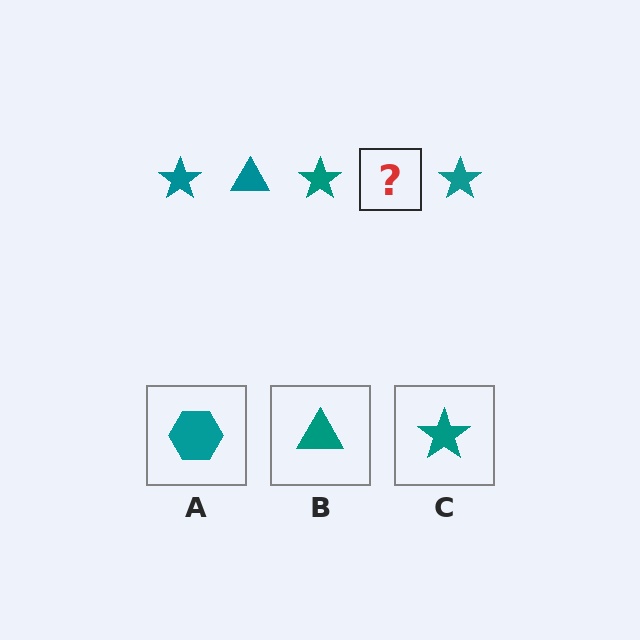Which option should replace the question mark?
Option B.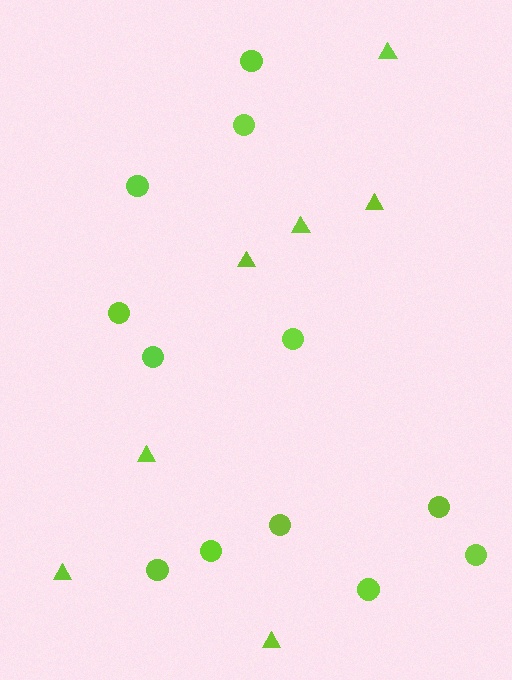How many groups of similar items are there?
There are 2 groups: one group of circles (12) and one group of triangles (7).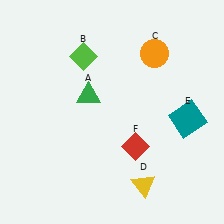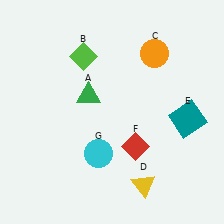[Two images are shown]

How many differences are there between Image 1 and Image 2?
There is 1 difference between the two images.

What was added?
A cyan circle (G) was added in Image 2.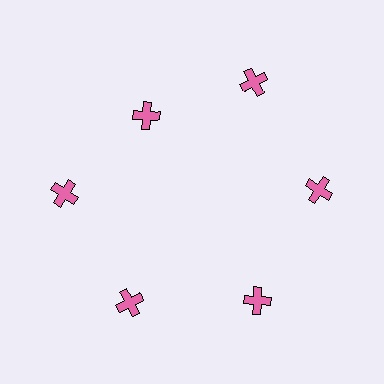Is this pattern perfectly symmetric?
No. The 6 pink crosses are arranged in a ring, but one element near the 11 o'clock position is pulled inward toward the center, breaking the 6-fold rotational symmetry.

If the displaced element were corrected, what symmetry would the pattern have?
It would have 6-fold rotational symmetry — the pattern would map onto itself every 60 degrees.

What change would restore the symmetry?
The symmetry would be restored by moving it outward, back onto the ring so that all 6 crosses sit at equal angles and equal distance from the center.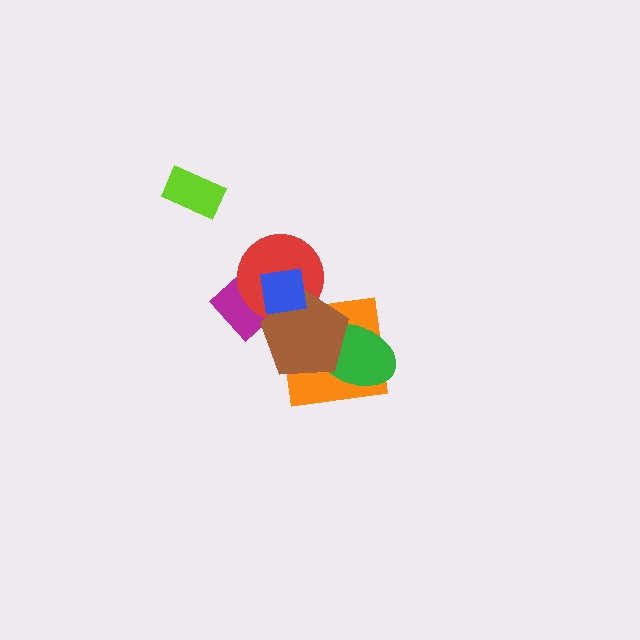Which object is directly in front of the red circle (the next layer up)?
The brown pentagon is directly in front of the red circle.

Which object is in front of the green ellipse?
The brown pentagon is in front of the green ellipse.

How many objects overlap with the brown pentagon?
5 objects overlap with the brown pentagon.